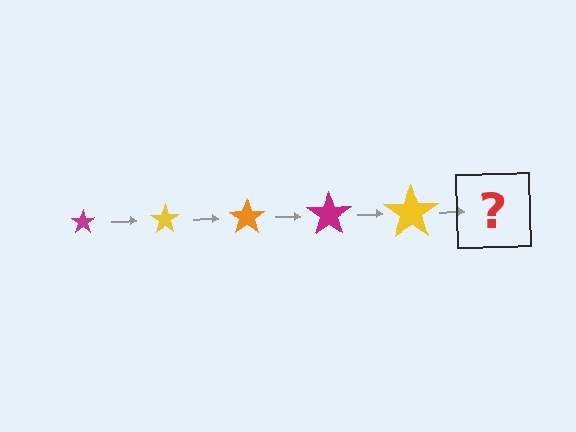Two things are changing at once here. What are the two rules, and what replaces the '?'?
The two rules are that the star grows larger each step and the color cycles through magenta, yellow, and orange. The '?' should be an orange star, larger than the previous one.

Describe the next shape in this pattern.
It should be an orange star, larger than the previous one.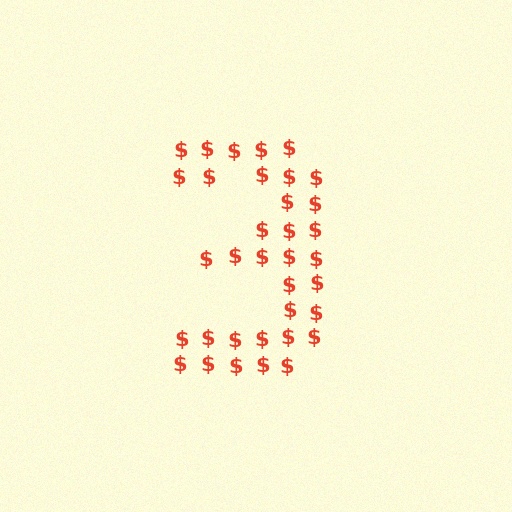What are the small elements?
The small elements are dollar signs.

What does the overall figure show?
The overall figure shows the digit 3.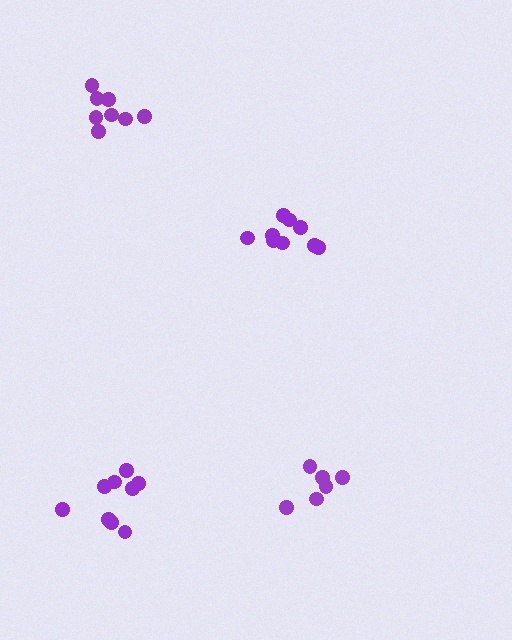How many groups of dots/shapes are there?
There are 4 groups.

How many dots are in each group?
Group 1: 6 dots, Group 2: 9 dots, Group 3: 9 dots, Group 4: 8 dots (32 total).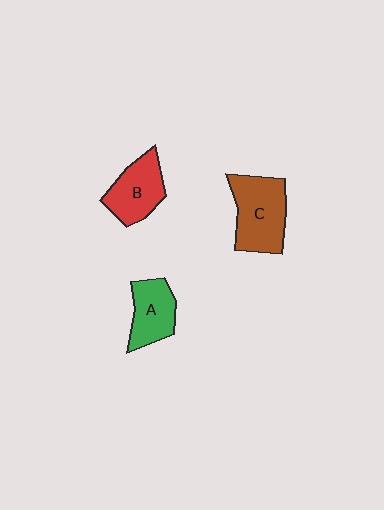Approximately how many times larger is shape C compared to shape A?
Approximately 1.4 times.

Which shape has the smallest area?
Shape A (green).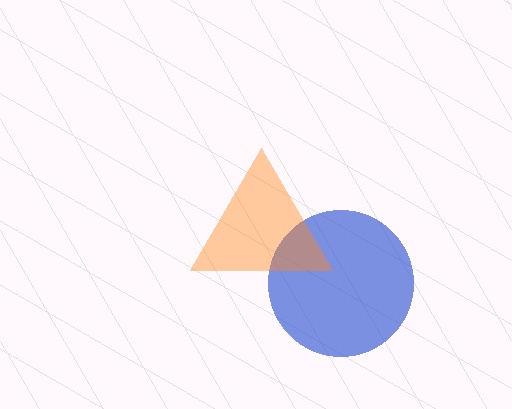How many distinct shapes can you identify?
There are 2 distinct shapes: a blue circle, an orange triangle.